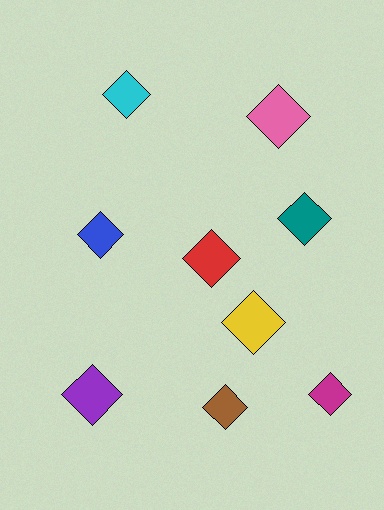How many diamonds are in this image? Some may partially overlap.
There are 9 diamonds.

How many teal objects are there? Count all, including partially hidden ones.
There is 1 teal object.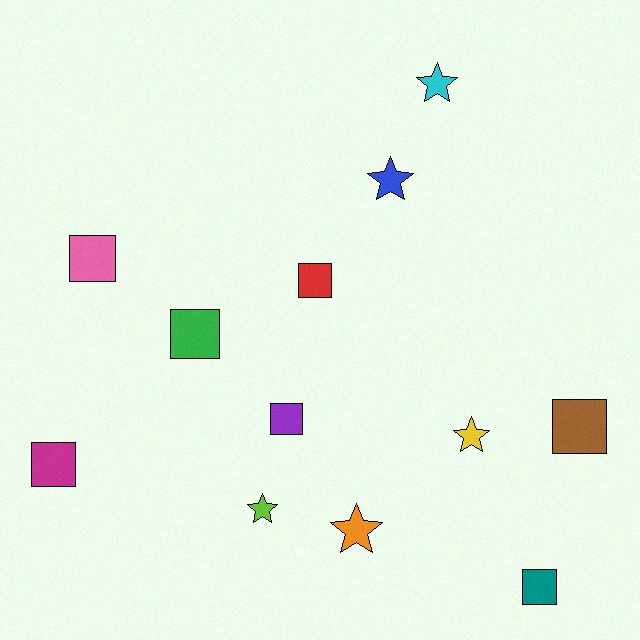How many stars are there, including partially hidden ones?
There are 5 stars.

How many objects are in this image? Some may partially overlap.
There are 12 objects.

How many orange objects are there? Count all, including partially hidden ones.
There is 1 orange object.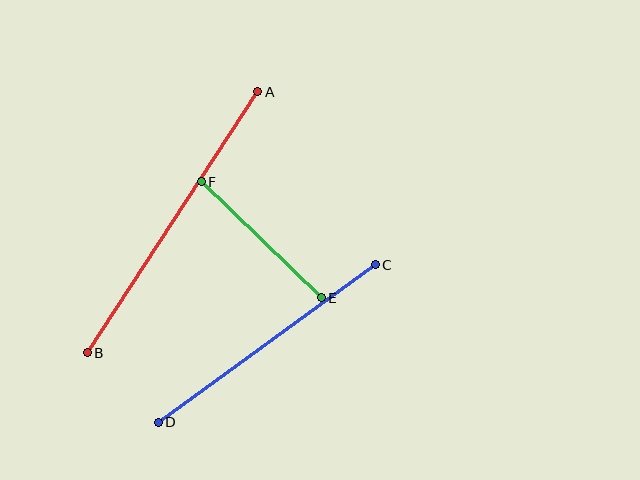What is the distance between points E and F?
The distance is approximately 167 pixels.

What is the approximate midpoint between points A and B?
The midpoint is at approximately (173, 222) pixels.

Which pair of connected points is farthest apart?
Points A and B are farthest apart.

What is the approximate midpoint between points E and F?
The midpoint is at approximately (261, 240) pixels.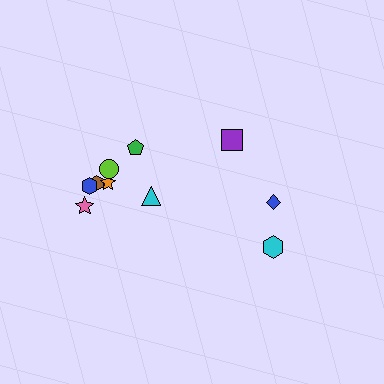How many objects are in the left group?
There are 7 objects.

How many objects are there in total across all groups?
There are 10 objects.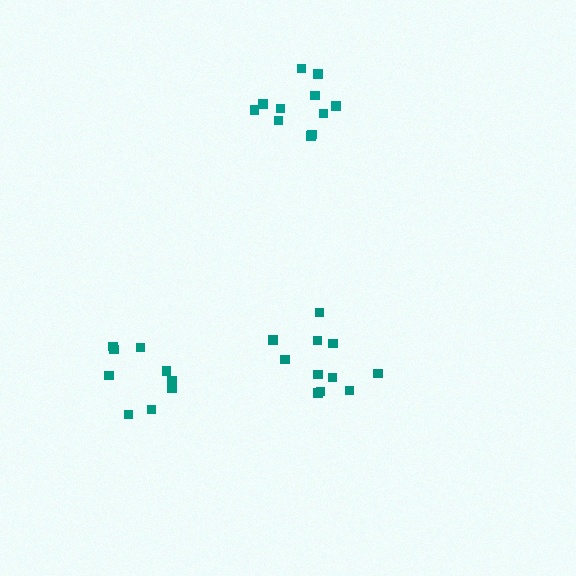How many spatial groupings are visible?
There are 3 spatial groupings.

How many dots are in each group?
Group 1: 11 dots, Group 2: 9 dots, Group 3: 11 dots (31 total).